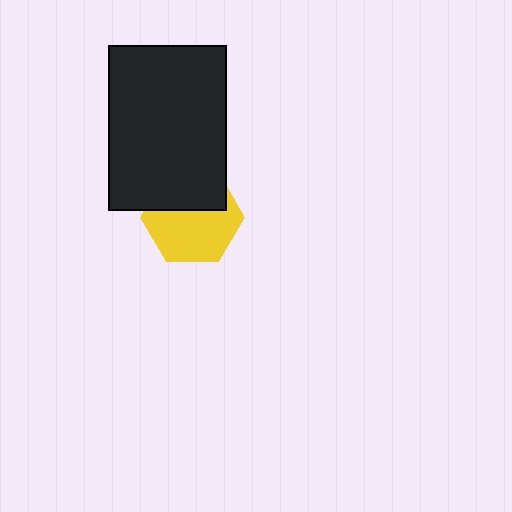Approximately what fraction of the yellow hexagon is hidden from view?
Roughly 40% of the yellow hexagon is hidden behind the black rectangle.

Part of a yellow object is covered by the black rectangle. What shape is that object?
It is a hexagon.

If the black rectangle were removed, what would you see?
You would see the complete yellow hexagon.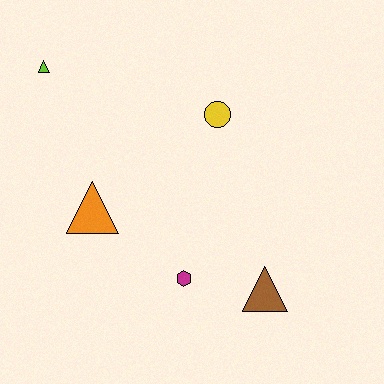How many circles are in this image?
There is 1 circle.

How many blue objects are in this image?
There are no blue objects.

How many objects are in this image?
There are 5 objects.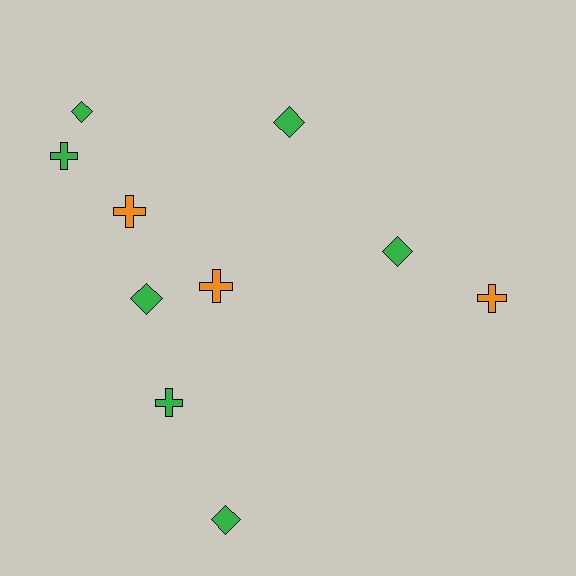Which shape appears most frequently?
Diamond, with 5 objects.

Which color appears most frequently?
Green, with 7 objects.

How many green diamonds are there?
There are 5 green diamonds.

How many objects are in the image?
There are 10 objects.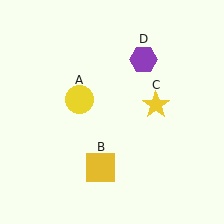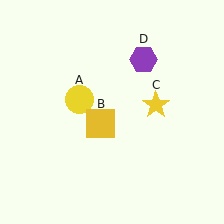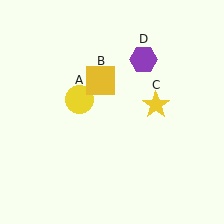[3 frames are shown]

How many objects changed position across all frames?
1 object changed position: yellow square (object B).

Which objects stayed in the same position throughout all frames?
Yellow circle (object A) and yellow star (object C) and purple hexagon (object D) remained stationary.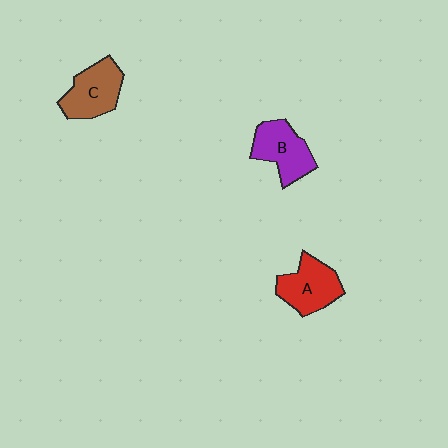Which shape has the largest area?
Shape C (brown).